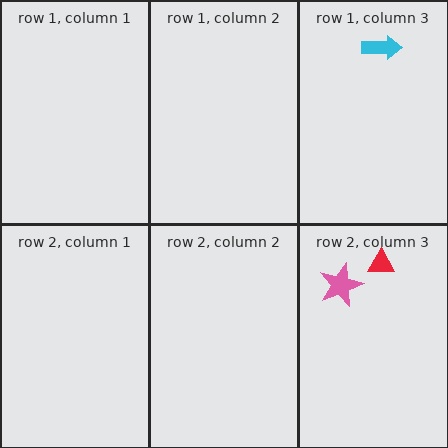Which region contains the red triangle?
The row 2, column 3 region.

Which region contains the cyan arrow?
The row 1, column 3 region.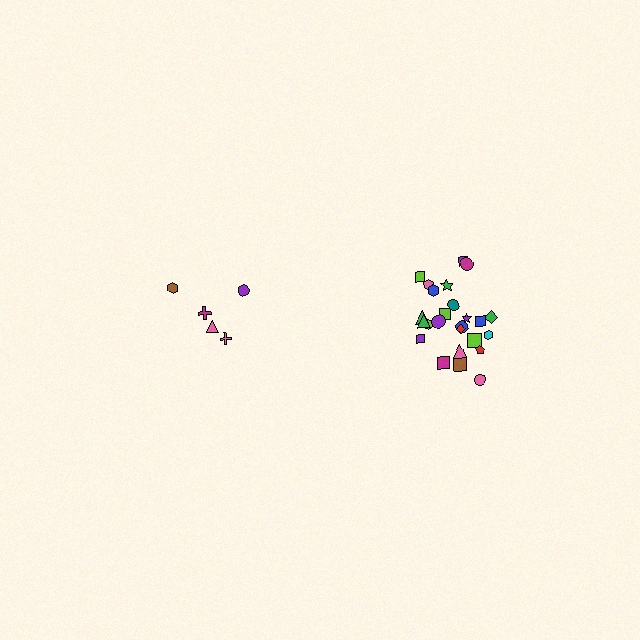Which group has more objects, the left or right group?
The right group.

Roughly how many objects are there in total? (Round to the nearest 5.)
Roughly 30 objects in total.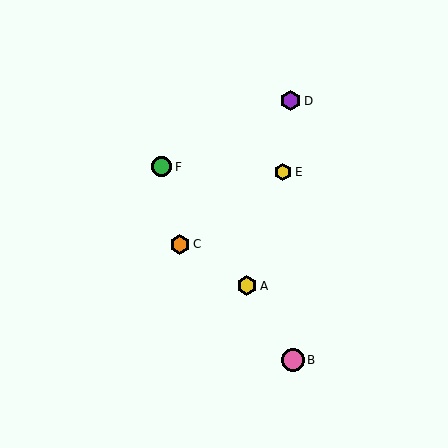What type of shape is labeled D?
Shape D is a purple hexagon.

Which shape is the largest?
The pink circle (labeled B) is the largest.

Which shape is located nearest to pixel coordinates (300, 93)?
The purple hexagon (labeled D) at (290, 101) is nearest to that location.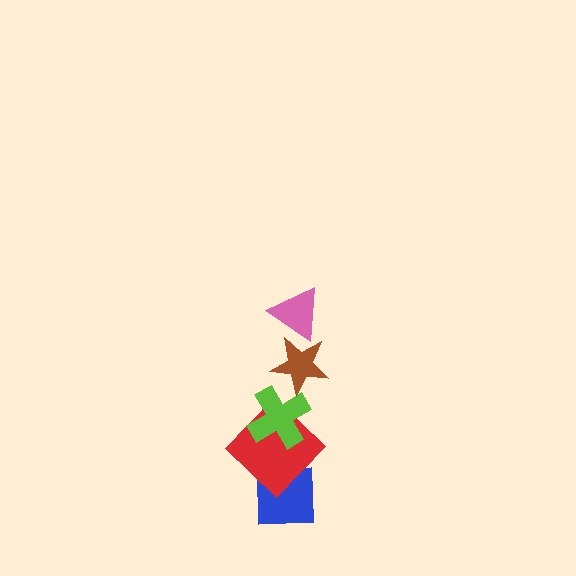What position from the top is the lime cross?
The lime cross is 3rd from the top.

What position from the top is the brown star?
The brown star is 2nd from the top.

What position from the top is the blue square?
The blue square is 5th from the top.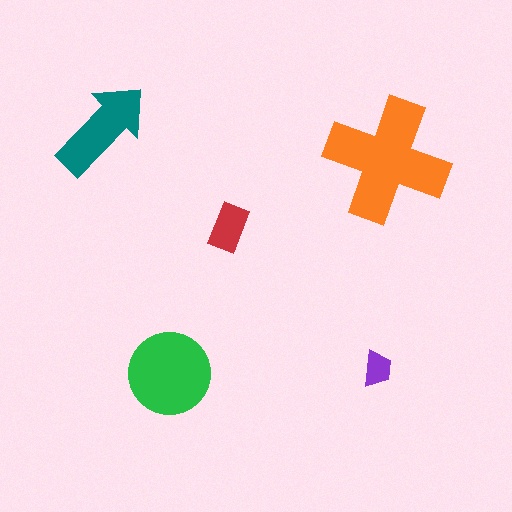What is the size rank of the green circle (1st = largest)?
2nd.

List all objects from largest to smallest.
The orange cross, the green circle, the teal arrow, the red rectangle, the purple trapezoid.